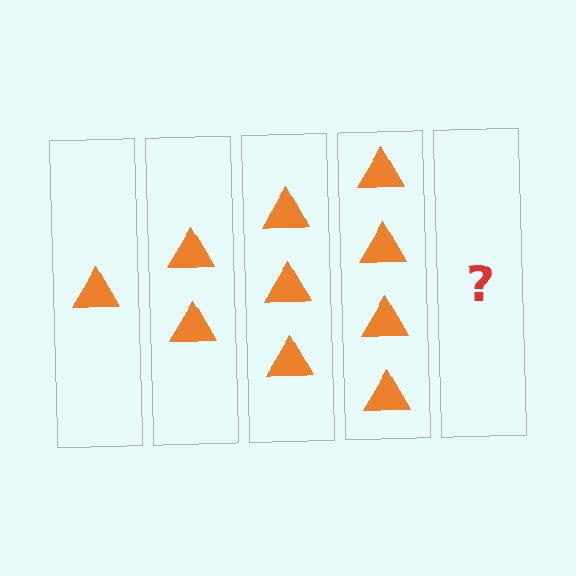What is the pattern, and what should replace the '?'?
The pattern is that each step adds one more triangle. The '?' should be 5 triangles.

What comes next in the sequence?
The next element should be 5 triangles.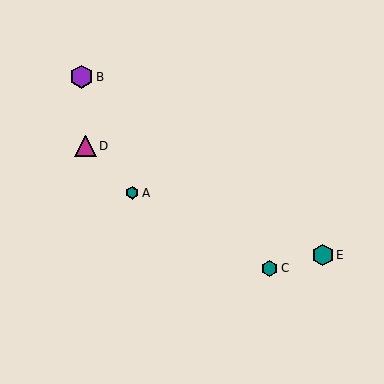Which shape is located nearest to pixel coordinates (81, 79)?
The purple hexagon (labeled B) at (81, 77) is nearest to that location.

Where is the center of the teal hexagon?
The center of the teal hexagon is at (132, 193).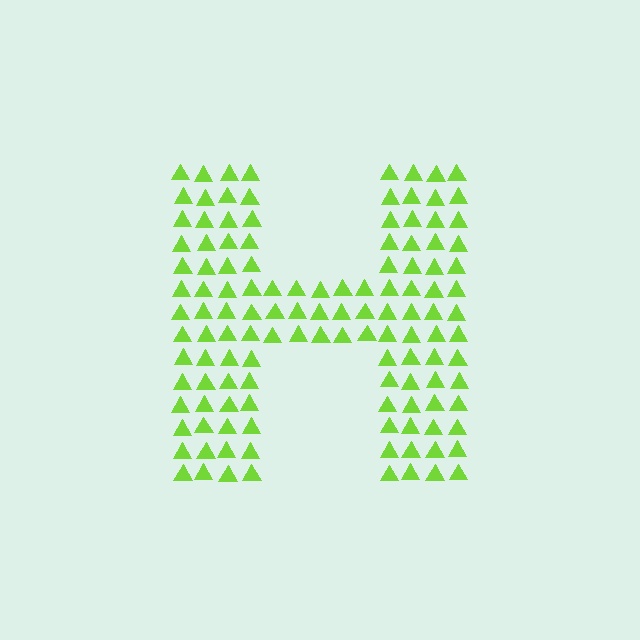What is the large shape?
The large shape is the letter H.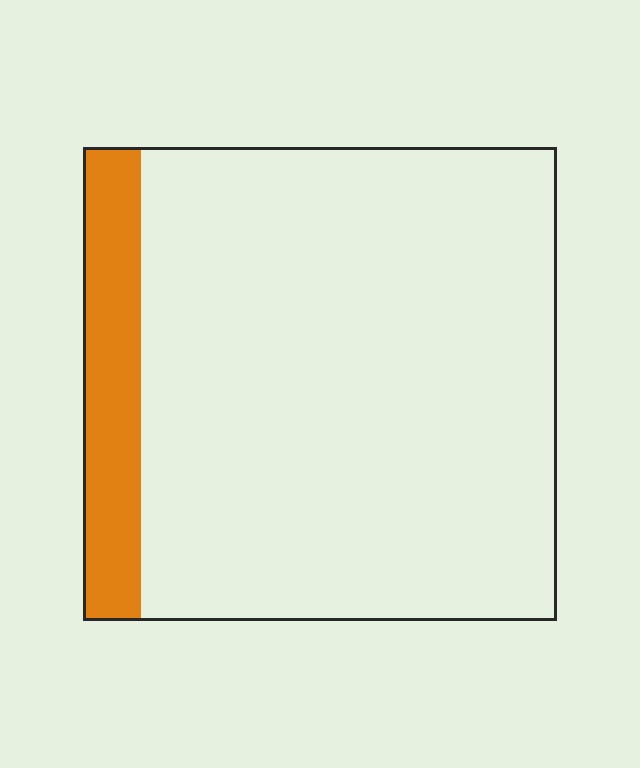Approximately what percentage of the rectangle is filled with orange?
Approximately 10%.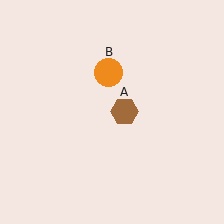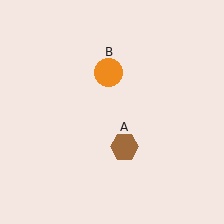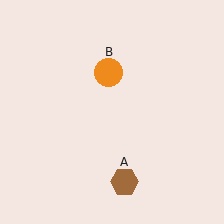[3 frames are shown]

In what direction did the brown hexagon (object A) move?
The brown hexagon (object A) moved down.